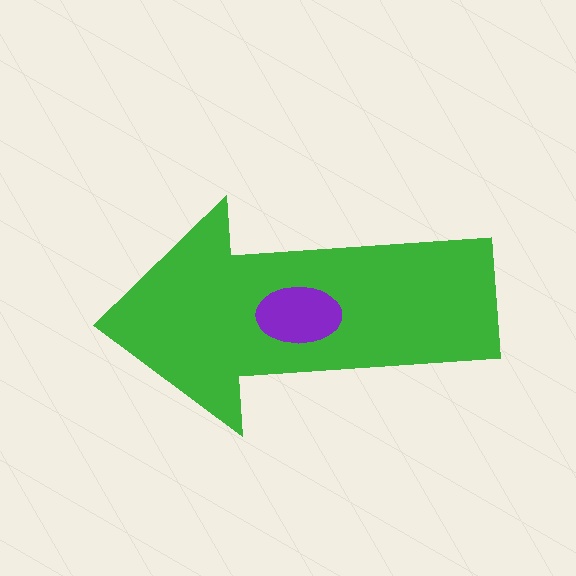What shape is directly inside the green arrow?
The purple ellipse.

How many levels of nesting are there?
2.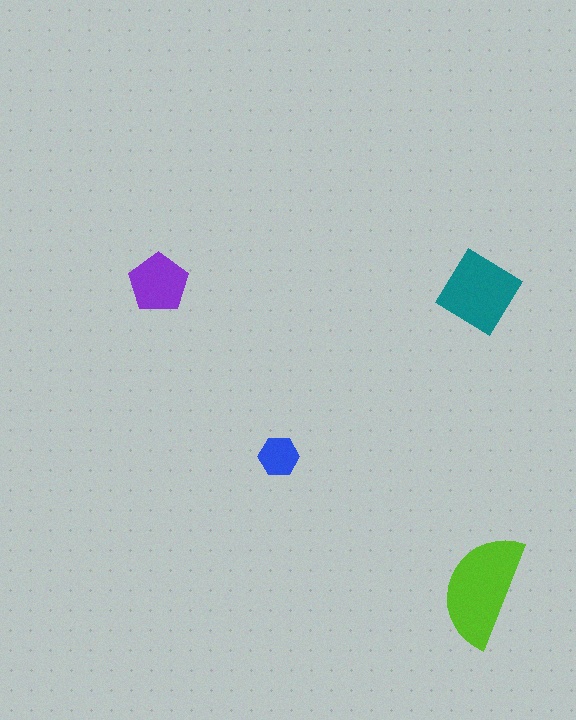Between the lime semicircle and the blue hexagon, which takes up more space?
The lime semicircle.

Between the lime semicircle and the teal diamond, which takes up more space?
The lime semicircle.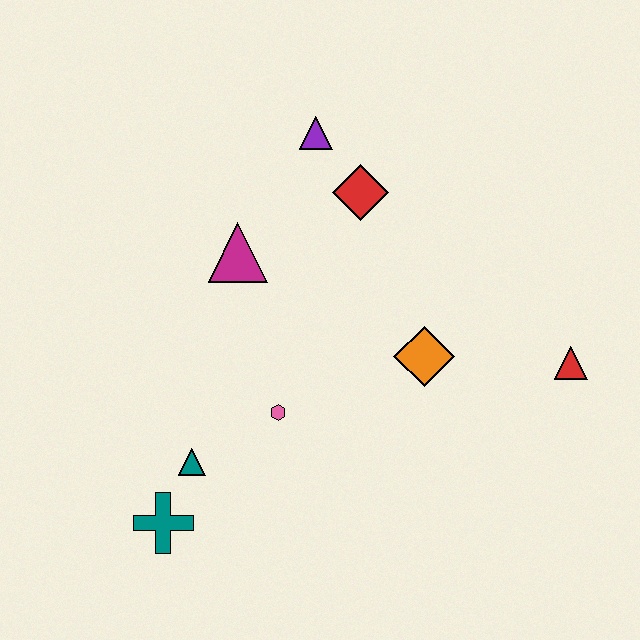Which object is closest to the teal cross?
The teal triangle is closest to the teal cross.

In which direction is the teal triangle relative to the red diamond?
The teal triangle is below the red diamond.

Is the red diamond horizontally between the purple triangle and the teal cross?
No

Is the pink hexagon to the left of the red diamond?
Yes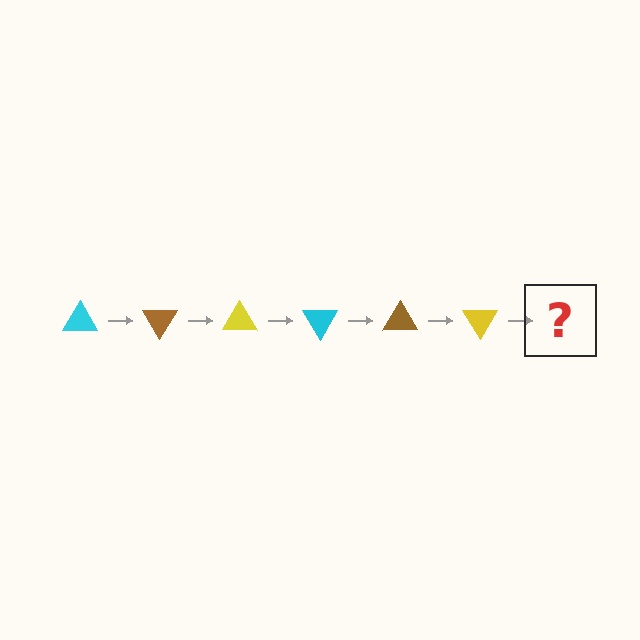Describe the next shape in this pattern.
It should be a cyan triangle, rotated 360 degrees from the start.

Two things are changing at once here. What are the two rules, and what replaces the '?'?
The two rules are that it rotates 60 degrees each step and the color cycles through cyan, brown, and yellow. The '?' should be a cyan triangle, rotated 360 degrees from the start.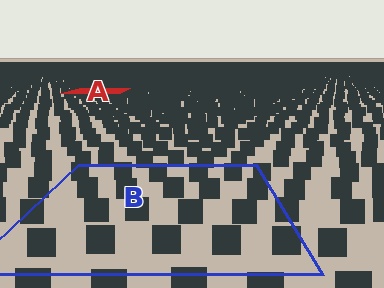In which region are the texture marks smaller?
The texture marks are smaller in region A, because it is farther away.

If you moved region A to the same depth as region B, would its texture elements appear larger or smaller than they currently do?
They would appear larger. At a closer depth, the same texture elements are projected at a bigger on-screen size.